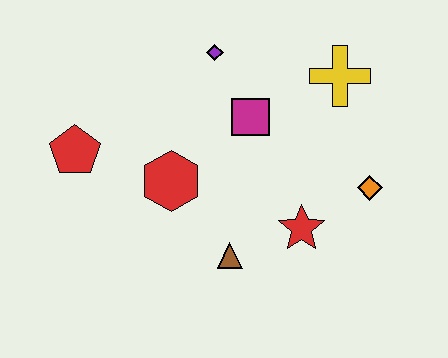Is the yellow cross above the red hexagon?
Yes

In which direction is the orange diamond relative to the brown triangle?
The orange diamond is to the right of the brown triangle.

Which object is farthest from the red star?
The red pentagon is farthest from the red star.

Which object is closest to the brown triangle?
The red star is closest to the brown triangle.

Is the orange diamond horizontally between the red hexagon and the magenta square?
No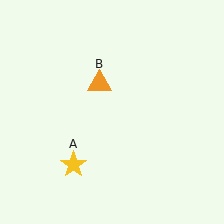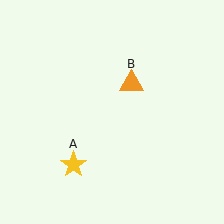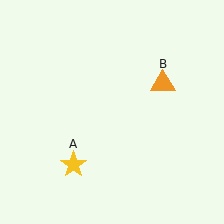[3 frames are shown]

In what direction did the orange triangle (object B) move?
The orange triangle (object B) moved right.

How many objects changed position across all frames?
1 object changed position: orange triangle (object B).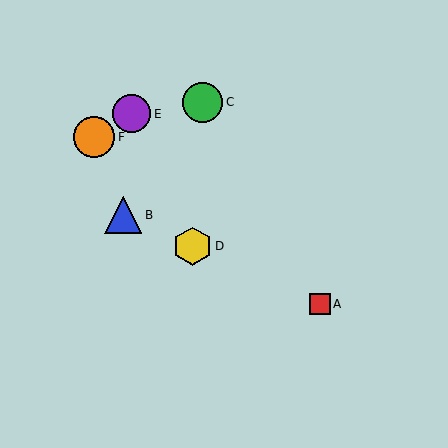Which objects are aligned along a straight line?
Objects A, B, D are aligned along a straight line.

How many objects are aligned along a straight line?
3 objects (A, B, D) are aligned along a straight line.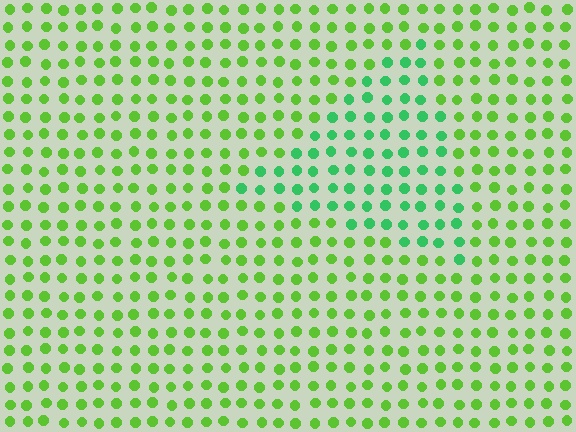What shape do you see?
I see a triangle.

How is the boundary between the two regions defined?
The boundary is defined purely by a slight shift in hue (about 37 degrees). Spacing, size, and orientation are identical on both sides.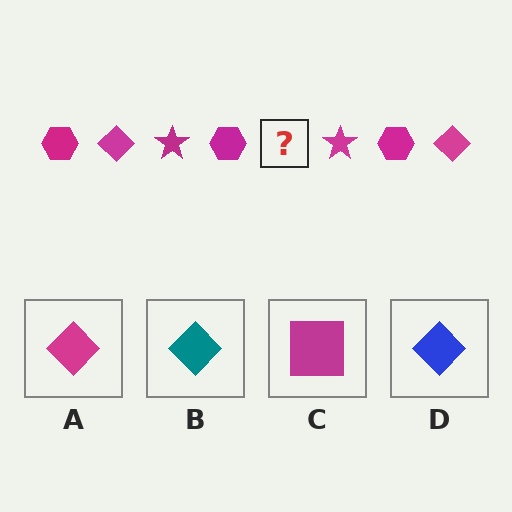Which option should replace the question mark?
Option A.